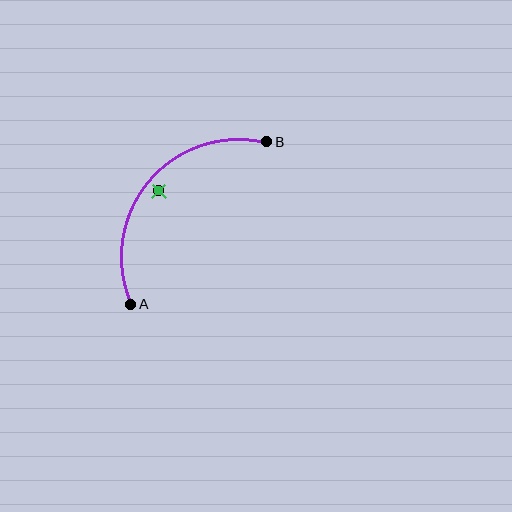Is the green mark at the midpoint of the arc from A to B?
No — the green mark does not lie on the arc at all. It sits slightly inside the curve.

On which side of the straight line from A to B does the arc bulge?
The arc bulges above and to the left of the straight line connecting A and B.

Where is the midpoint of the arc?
The arc midpoint is the point on the curve farthest from the straight line joining A and B. It sits above and to the left of that line.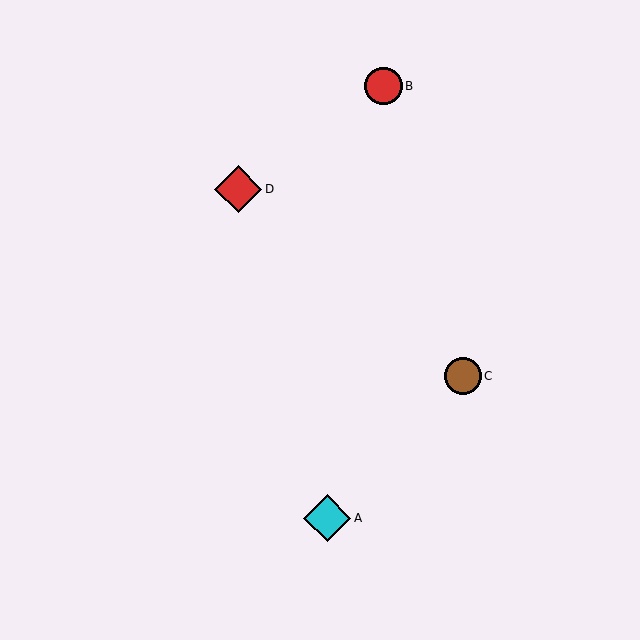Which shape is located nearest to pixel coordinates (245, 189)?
The red diamond (labeled D) at (238, 189) is nearest to that location.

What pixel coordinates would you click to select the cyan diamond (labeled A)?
Click at (327, 518) to select the cyan diamond A.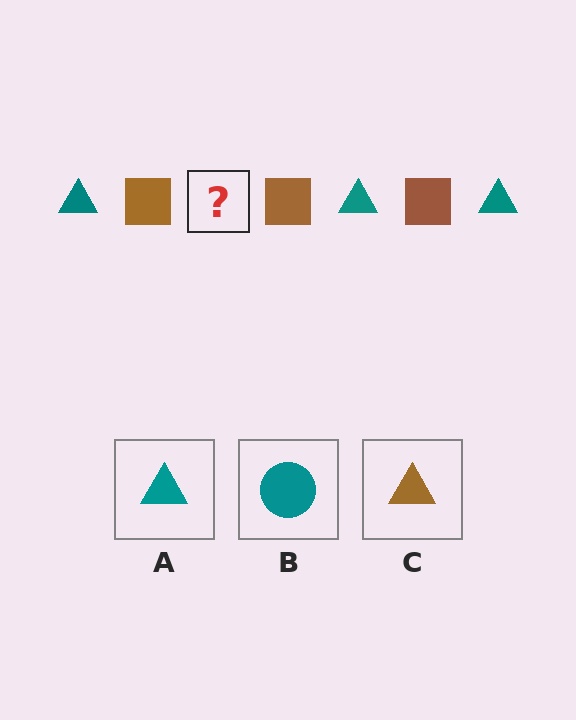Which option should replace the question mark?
Option A.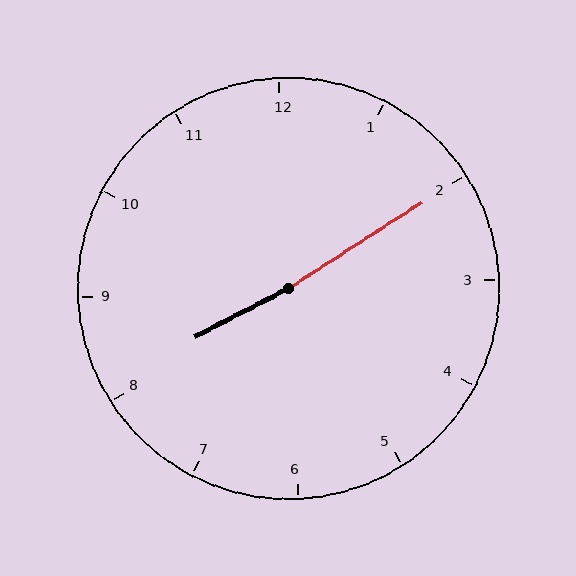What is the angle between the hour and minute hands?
Approximately 175 degrees.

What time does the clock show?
8:10.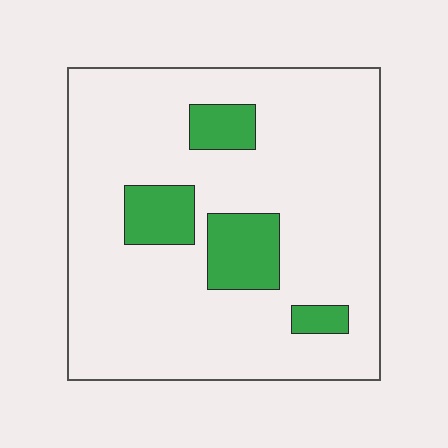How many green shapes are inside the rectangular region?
4.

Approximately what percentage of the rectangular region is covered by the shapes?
Approximately 15%.